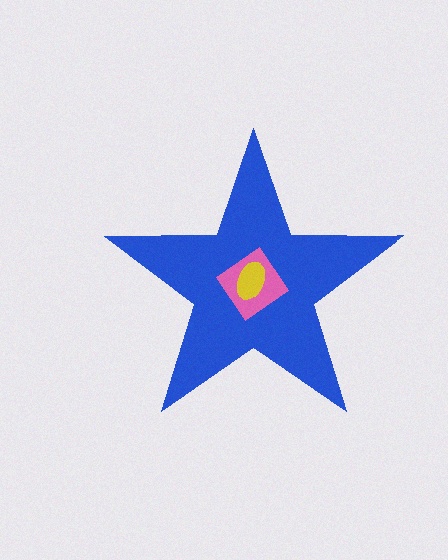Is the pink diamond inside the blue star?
Yes.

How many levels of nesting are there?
3.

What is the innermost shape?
The yellow ellipse.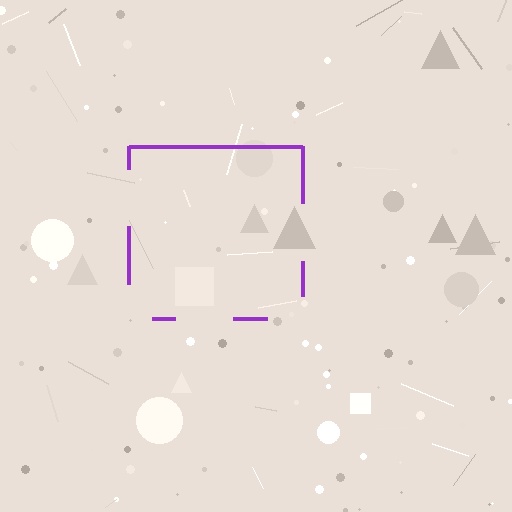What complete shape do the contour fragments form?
The contour fragments form a square.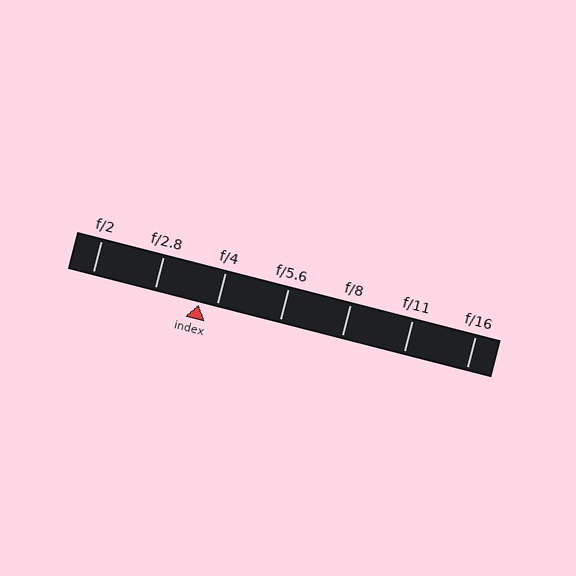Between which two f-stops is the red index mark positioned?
The index mark is between f/2.8 and f/4.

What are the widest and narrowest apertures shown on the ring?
The widest aperture shown is f/2 and the narrowest is f/16.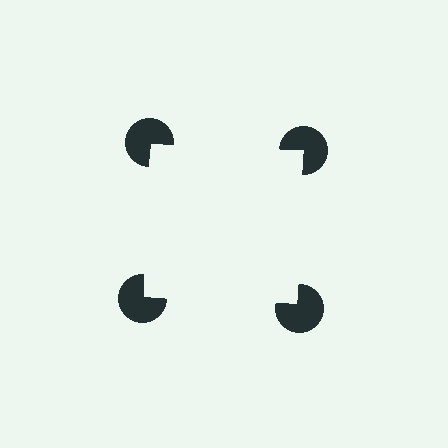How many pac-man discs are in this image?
There are 4 — one at each vertex of the illusory square.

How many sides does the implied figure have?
4 sides.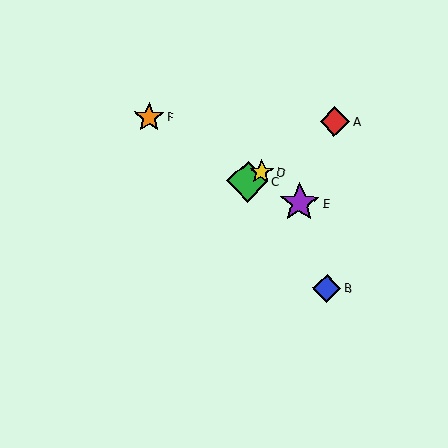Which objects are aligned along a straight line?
Objects A, C, D are aligned along a straight line.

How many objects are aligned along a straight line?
3 objects (A, C, D) are aligned along a straight line.